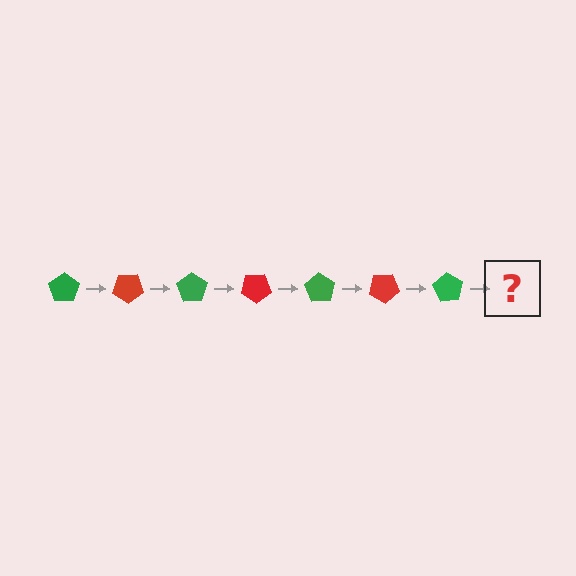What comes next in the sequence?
The next element should be a red pentagon, rotated 245 degrees from the start.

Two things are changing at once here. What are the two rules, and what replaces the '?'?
The two rules are that it rotates 35 degrees each step and the color cycles through green and red. The '?' should be a red pentagon, rotated 245 degrees from the start.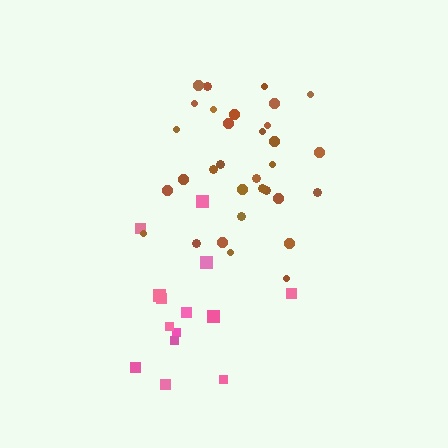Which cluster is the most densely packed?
Brown.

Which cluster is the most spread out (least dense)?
Pink.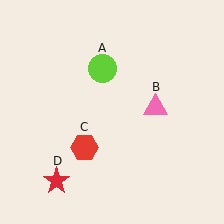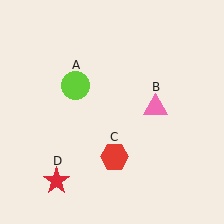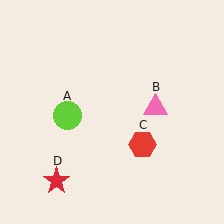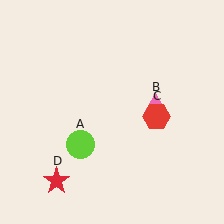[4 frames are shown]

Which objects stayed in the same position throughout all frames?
Pink triangle (object B) and red star (object D) remained stationary.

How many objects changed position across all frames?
2 objects changed position: lime circle (object A), red hexagon (object C).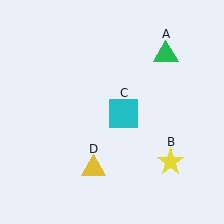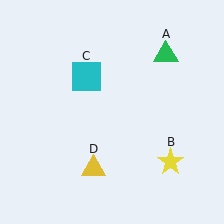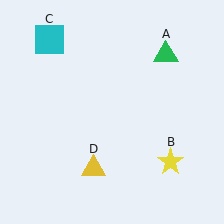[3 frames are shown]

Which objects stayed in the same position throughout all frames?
Green triangle (object A) and yellow star (object B) and yellow triangle (object D) remained stationary.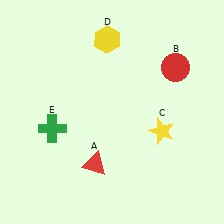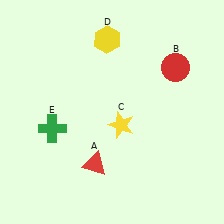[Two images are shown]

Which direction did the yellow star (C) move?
The yellow star (C) moved left.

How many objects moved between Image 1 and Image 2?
1 object moved between the two images.